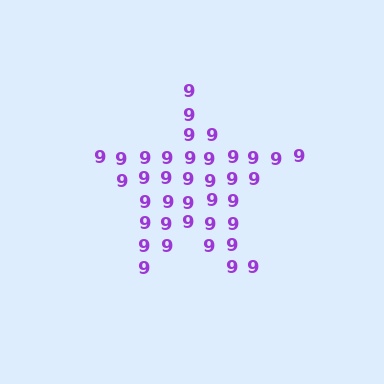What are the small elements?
The small elements are digit 9's.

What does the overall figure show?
The overall figure shows a star.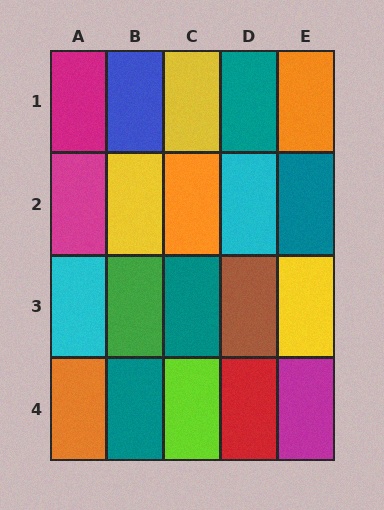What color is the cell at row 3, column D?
Brown.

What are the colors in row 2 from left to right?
Magenta, yellow, orange, cyan, teal.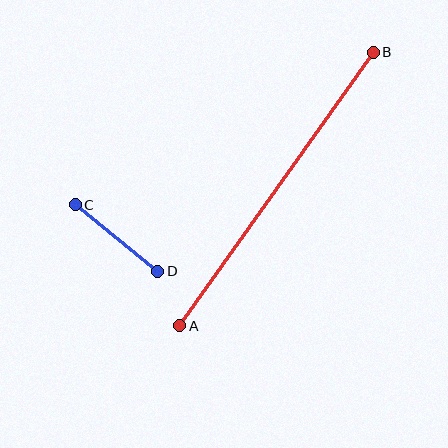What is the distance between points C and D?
The distance is approximately 106 pixels.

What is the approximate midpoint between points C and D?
The midpoint is at approximately (116, 238) pixels.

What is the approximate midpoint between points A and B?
The midpoint is at approximately (277, 189) pixels.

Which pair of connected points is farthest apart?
Points A and B are farthest apart.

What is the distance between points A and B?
The distance is approximately 335 pixels.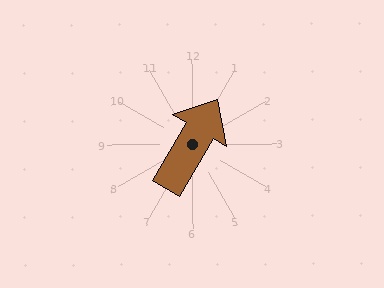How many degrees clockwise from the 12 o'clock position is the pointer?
Approximately 30 degrees.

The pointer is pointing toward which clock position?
Roughly 1 o'clock.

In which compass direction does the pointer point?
Northeast.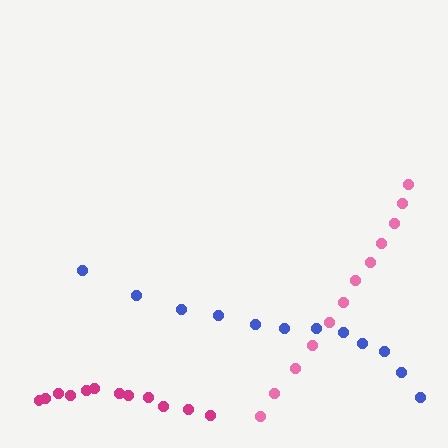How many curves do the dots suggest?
There are 3 distinct paths.